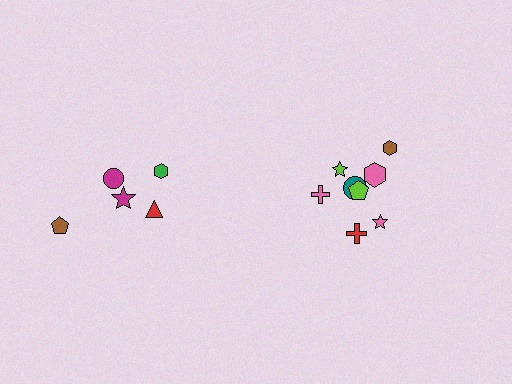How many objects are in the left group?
There are 5 objects.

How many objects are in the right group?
There are 8 objects.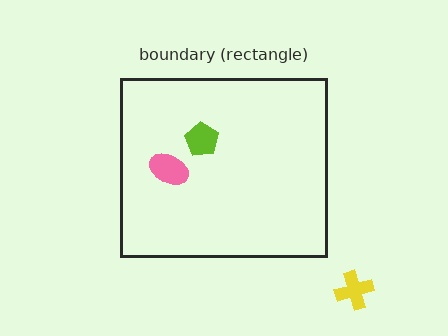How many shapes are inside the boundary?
2 inside, 1 outside.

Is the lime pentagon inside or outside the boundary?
Inside.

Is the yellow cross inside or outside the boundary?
Outside.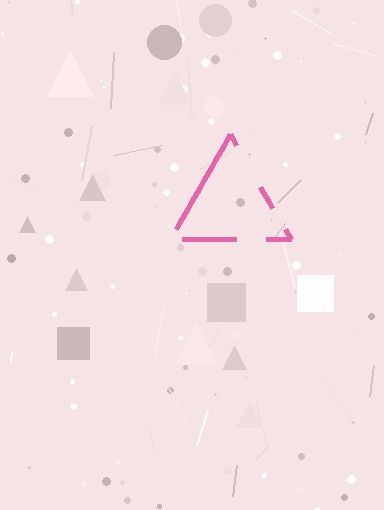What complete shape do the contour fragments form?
The contour fragments form a triangle.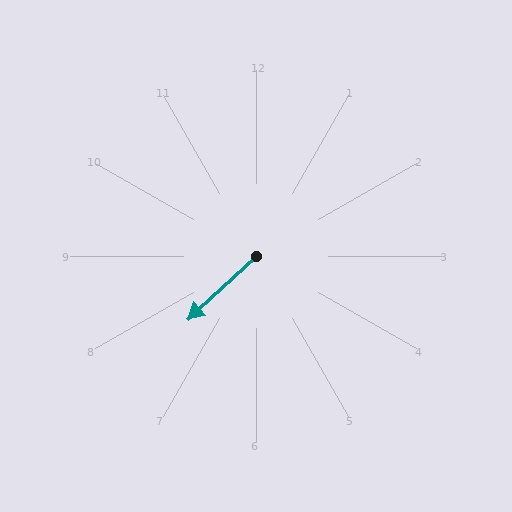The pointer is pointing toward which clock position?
Roughly 8 o'clock.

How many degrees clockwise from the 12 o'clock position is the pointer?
Approximately 227 degrees.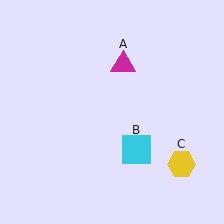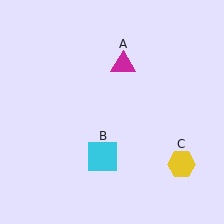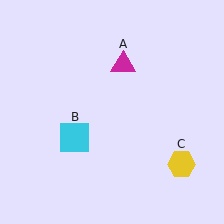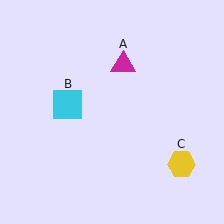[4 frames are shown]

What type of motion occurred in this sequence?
The cyan square (object B) rotated clockwise around the center of the scene.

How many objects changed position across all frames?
1 object changed position: cyan square (object B).